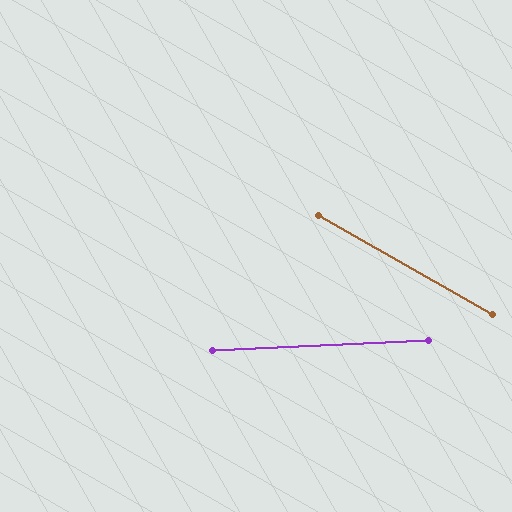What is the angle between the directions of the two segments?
Approximately 32 degrees.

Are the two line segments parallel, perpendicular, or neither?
Neither parallel nor perpendicular — they differ by about 32°.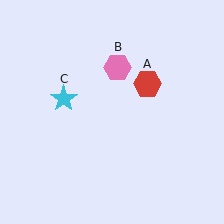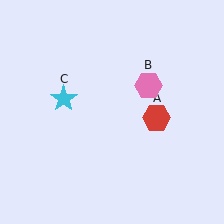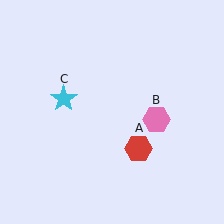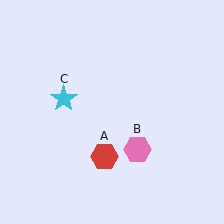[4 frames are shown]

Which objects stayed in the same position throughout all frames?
Cyan star (object C) remained stationary.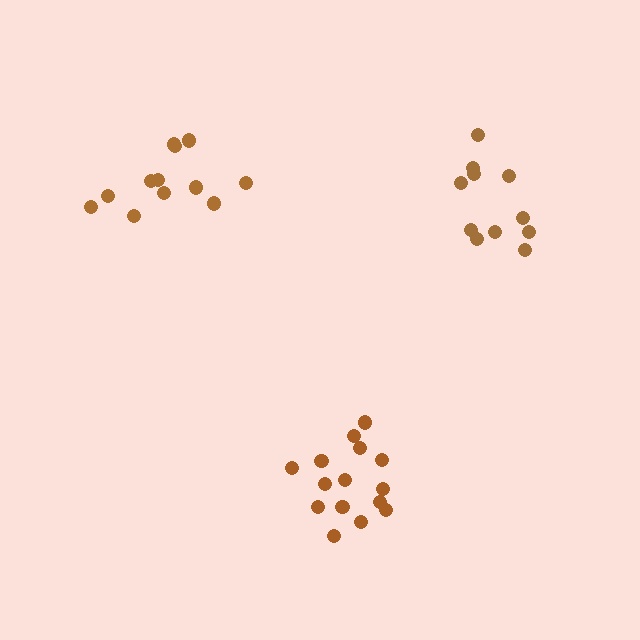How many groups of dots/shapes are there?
There are 3 groups.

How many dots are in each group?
Group 1: 11 dots, Group 2: 13 dots, Group 3: 15 dots (39 total).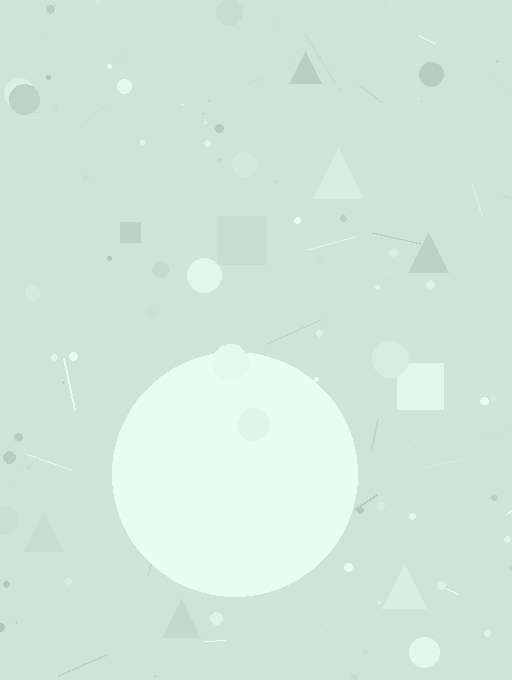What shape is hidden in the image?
A circle is hidden in the image.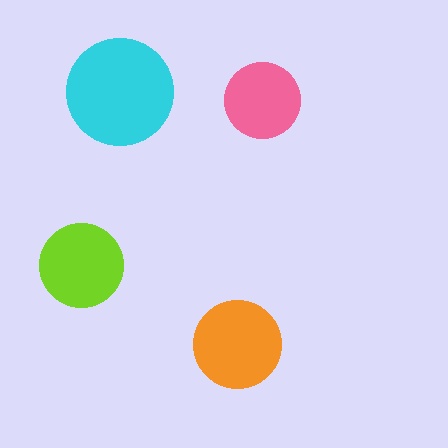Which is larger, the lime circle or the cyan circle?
The cyan one.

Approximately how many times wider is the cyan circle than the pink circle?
About 1.5 times wider.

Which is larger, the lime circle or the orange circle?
The orange one.